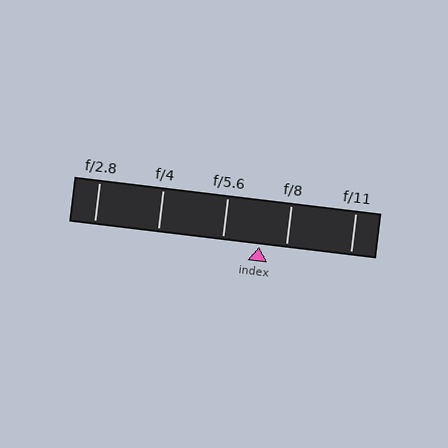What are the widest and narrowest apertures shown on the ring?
The widest aperture shown is f/2.8 and the narrowest is f/11.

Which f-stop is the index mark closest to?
The index mark is closest to f/8.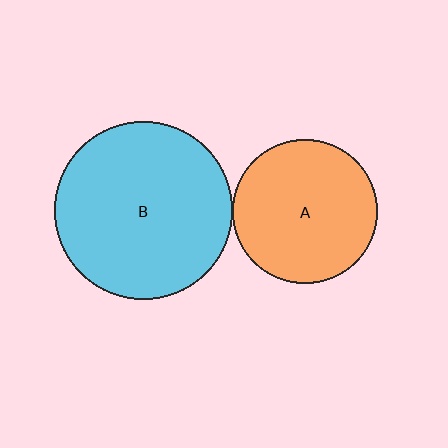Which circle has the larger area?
Circle B (cyan).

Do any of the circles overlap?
No, none of the circles overlap.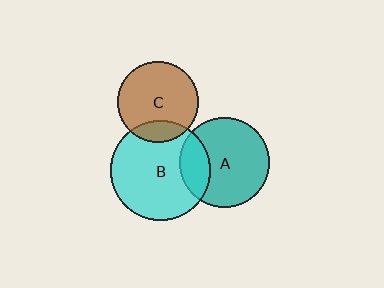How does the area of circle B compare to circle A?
Approximately 1.2 times.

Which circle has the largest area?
Circle B (cyan).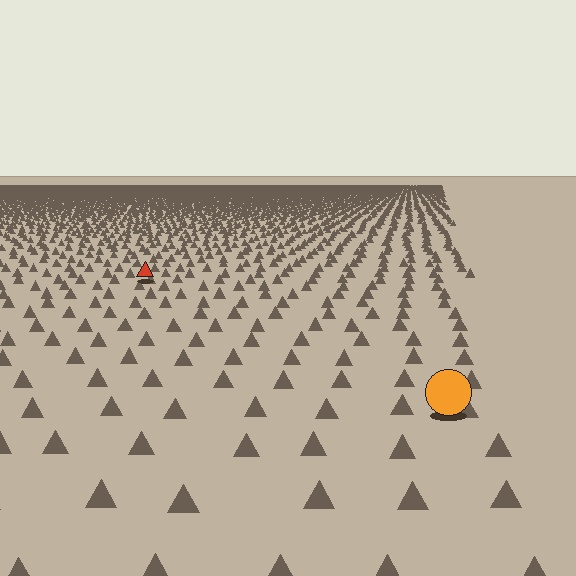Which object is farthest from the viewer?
The red triangle is farthest from the viewer. It appears smaller and the ground texture around it is denser.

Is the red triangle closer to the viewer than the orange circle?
No. The orange circle is closer — you can tell from the texture gradient: the ground texture is coarser near it.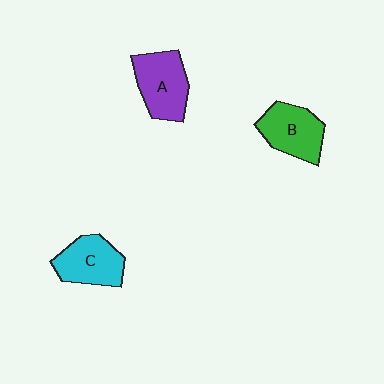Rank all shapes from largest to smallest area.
From largest to smallest: A (purple), B (green), C (cyan).